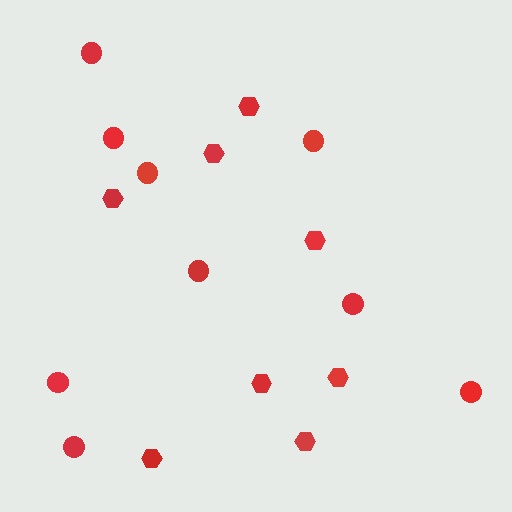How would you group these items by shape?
There are 2 groups: one group of hexagons (8) and one group of circles (9).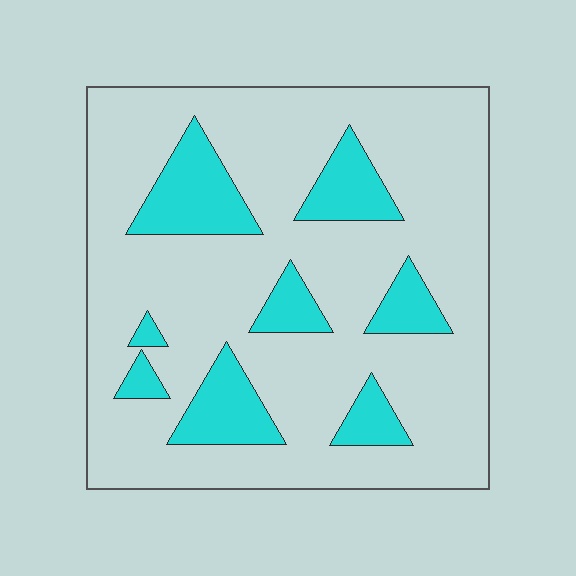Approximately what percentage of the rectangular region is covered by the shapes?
Approximately 20%.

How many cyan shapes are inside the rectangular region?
8.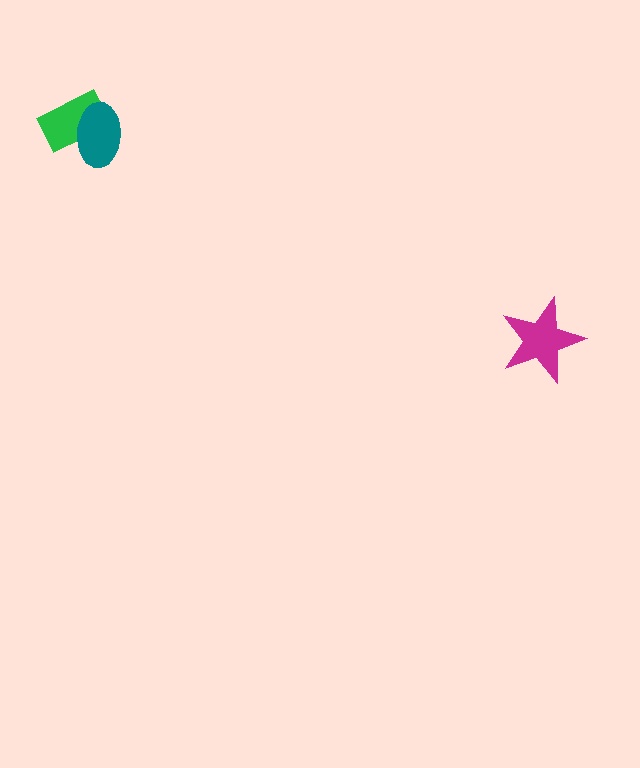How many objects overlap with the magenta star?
0 objects overlap with the magenta star.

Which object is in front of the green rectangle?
The teal ellipse is in front of the green rectangle.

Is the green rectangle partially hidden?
Yes, it is partially covered by another shape.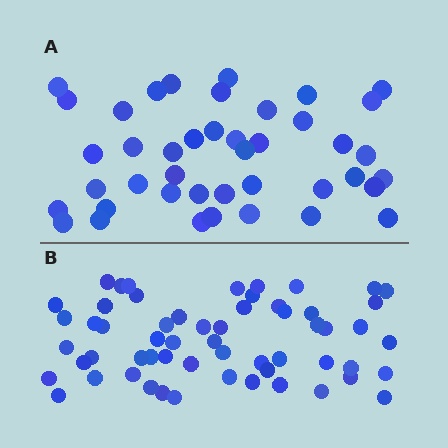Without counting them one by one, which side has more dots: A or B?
Region B (the bottom region) has more dots.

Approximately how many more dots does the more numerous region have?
Region B has approximately 15 more dots than region A.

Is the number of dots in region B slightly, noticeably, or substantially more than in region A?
Region B has noticeably more, but not dramatically so. The ratio is roughly 1.4 to 1.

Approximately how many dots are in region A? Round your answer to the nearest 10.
About 40 dots. (The exact count is 42, which rounds to 40.)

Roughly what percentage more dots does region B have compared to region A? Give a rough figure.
About 40% more.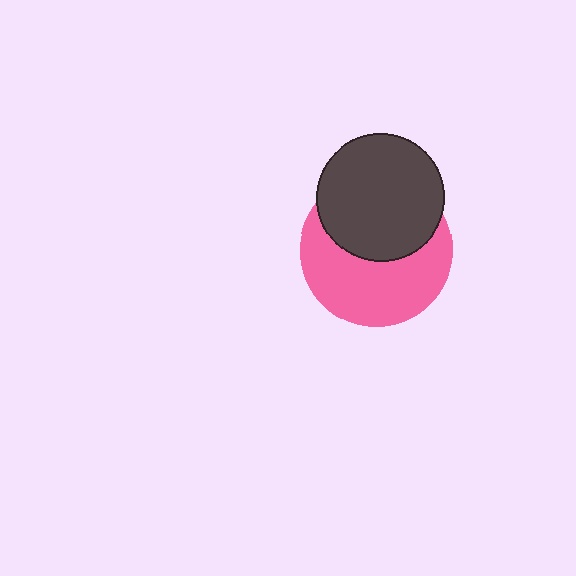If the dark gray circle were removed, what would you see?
You would see the complete pink circle.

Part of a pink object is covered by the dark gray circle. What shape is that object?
It is a circle.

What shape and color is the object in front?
The object in front is a dark gray circle.